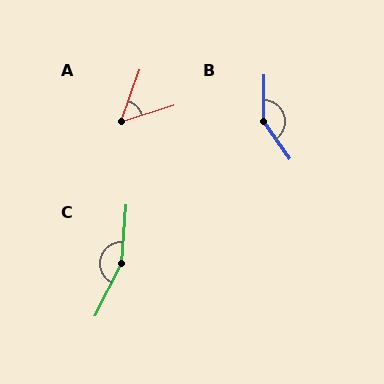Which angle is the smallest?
A, at approximately 52 degrees.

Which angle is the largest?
C, at approximately 158 degrees.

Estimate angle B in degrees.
Approximately 143 degrees.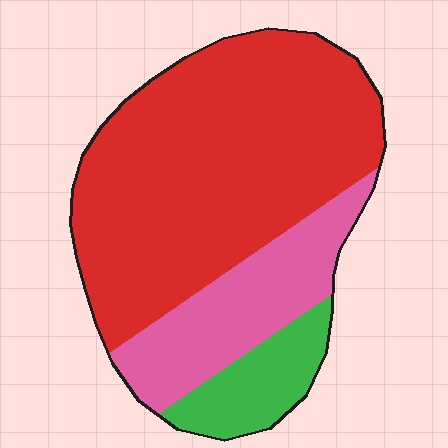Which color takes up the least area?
Green, at roughly 10%.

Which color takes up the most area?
Red, at roughly 65%.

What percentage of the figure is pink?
Pink takes up about one quarter (1/4) of the figure.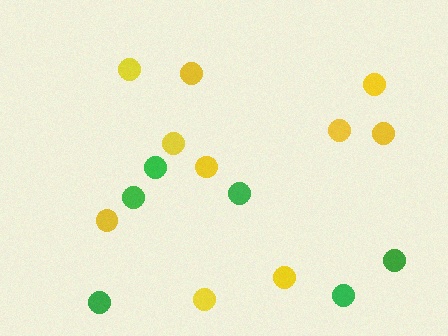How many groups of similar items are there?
There are 2 groups: one group of green circles (6) and one group of yellow circles (10).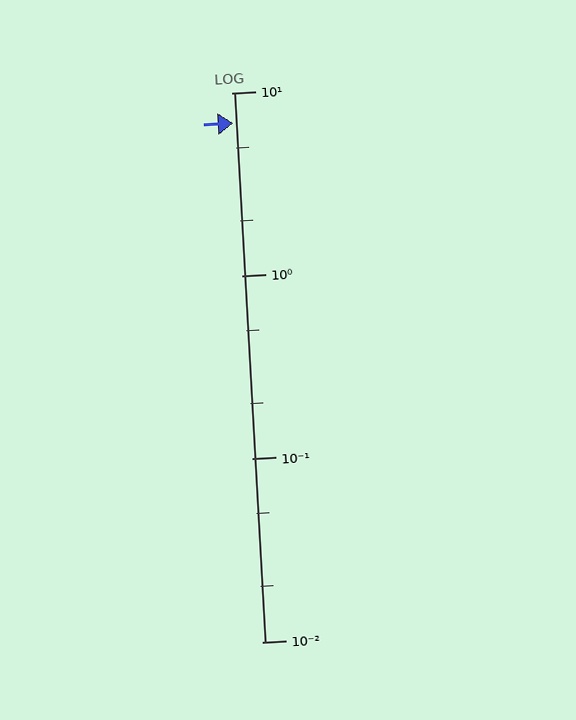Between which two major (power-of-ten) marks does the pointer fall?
The pointer is between 1 and 10.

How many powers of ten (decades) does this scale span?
The scale spans 3 decades, from 0.01 to 10.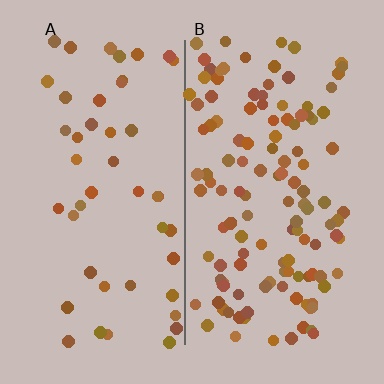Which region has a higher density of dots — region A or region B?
B (the right).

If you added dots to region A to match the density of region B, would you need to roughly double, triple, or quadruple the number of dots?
Approximately triple.